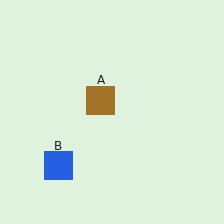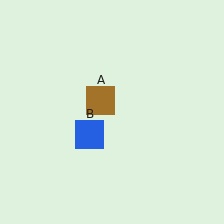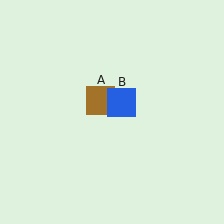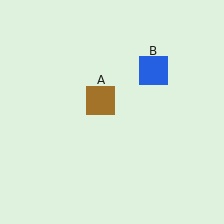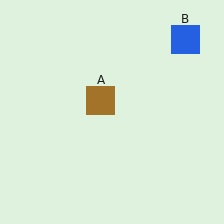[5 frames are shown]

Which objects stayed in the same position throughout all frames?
Brown square (object A) remained stationary.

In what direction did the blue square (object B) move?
The blue square (object B) moved up and to the right.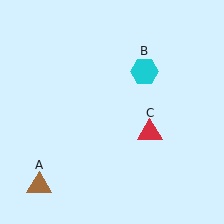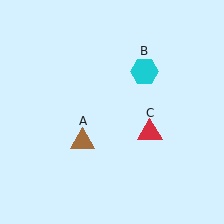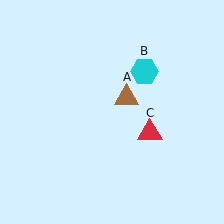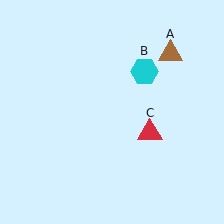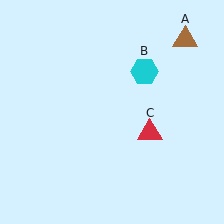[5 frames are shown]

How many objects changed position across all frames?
1 object changed position: brown triangle (object A).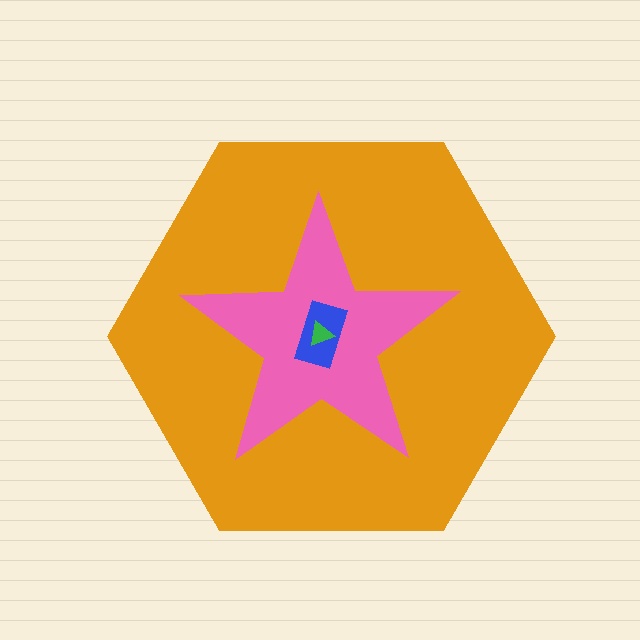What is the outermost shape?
The orange hexagon.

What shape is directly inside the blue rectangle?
The green triangle.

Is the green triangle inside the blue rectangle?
Yes.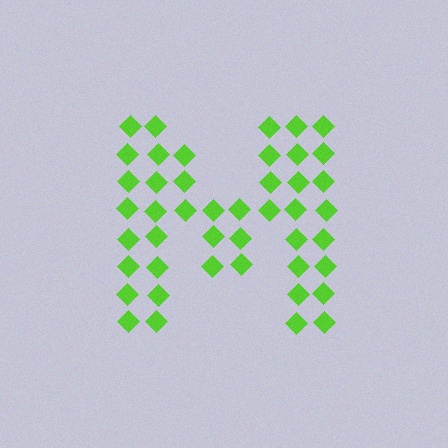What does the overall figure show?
The overall figure shows the letter M.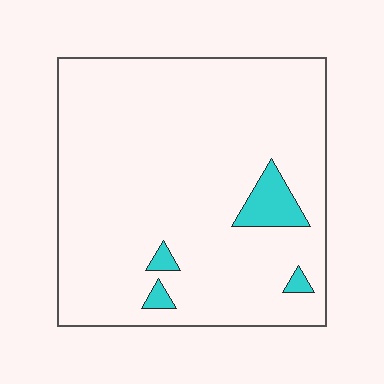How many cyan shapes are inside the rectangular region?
4.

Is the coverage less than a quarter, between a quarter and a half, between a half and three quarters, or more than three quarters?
Less than a quarter.